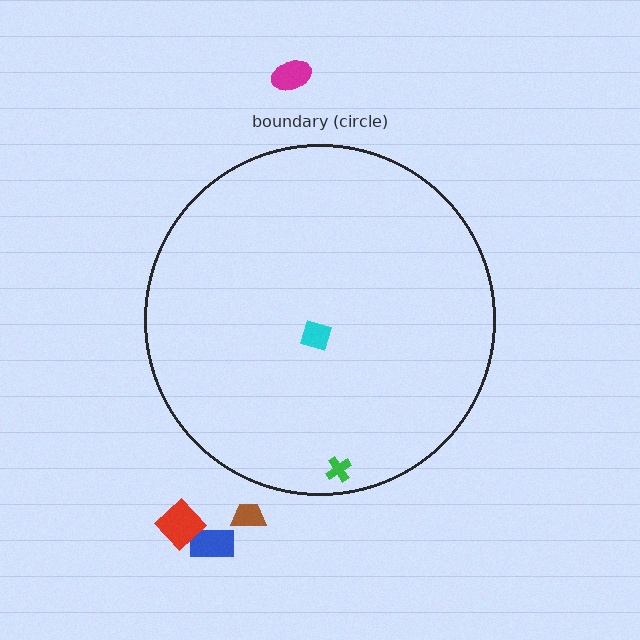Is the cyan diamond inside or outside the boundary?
Inside.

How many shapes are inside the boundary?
2 inside, 4 outside.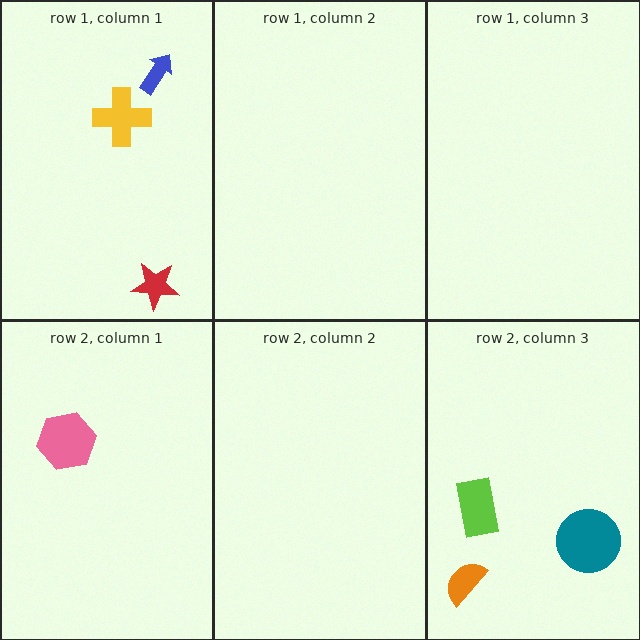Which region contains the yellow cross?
The row 1, column 1 region.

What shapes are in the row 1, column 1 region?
The blue arrow, the yellow cross, the red star.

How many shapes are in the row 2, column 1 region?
1.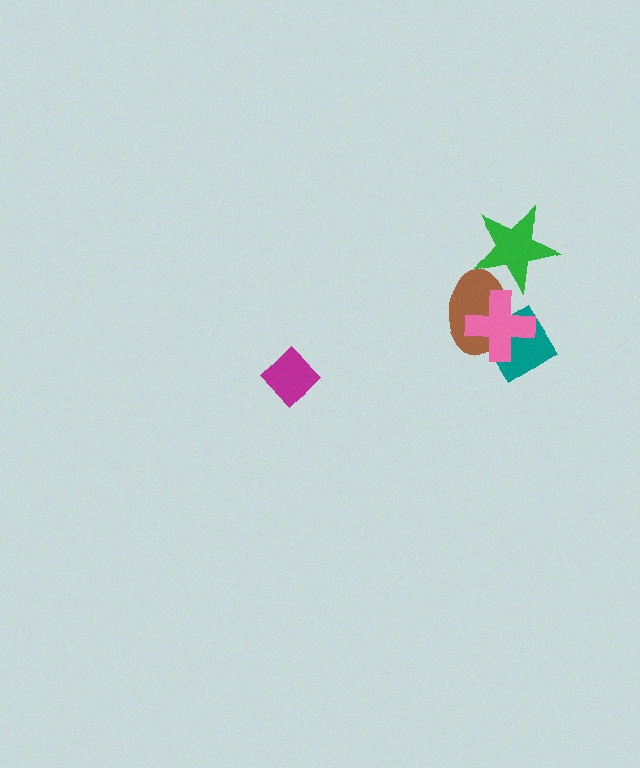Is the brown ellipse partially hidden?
Yes, it is partially covered by another shape.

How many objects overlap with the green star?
1 object overlaps with the green star.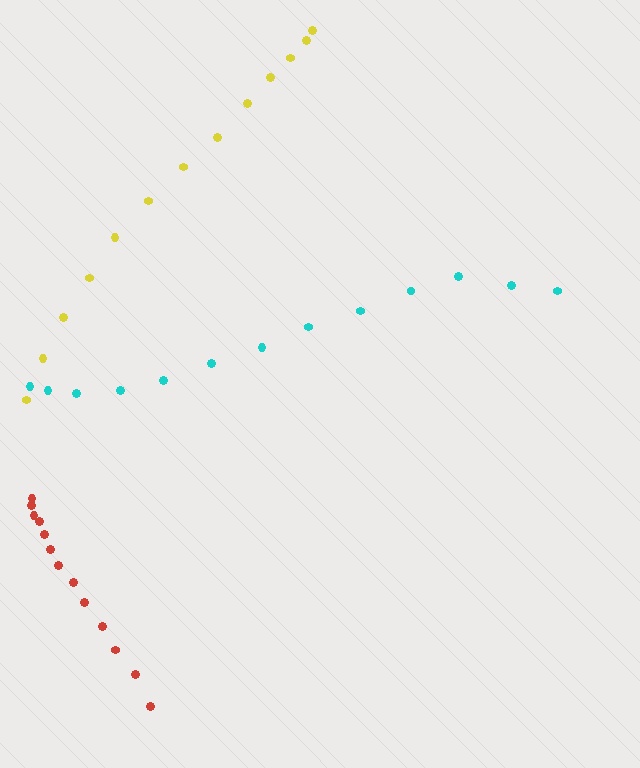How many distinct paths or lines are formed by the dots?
There are 3 distinct paths.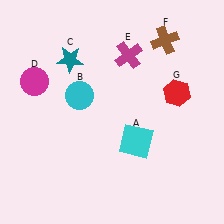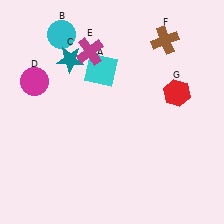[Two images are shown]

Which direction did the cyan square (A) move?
The cyan square (A) moved up.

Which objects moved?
The objects that moved are: the cyan square (A), the cyan circle (B), the magenta cross (E).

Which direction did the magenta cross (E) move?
The magenta cross (E) moved left.